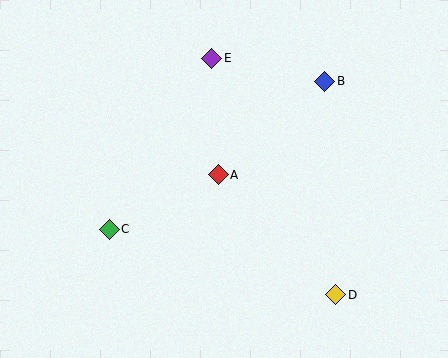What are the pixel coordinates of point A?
Point A is at (218, 175).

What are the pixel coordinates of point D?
Point D is at (336, 295).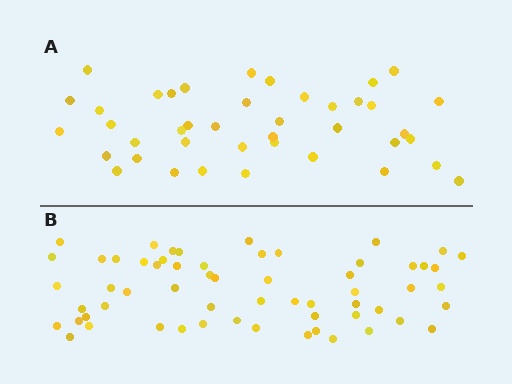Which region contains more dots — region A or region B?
Region B (the bottom region) has more dots.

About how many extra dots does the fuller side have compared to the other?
Region B has approximately 20 more dots than region A.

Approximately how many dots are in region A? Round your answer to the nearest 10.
About 40 dots. (The exact count is 41, which rounds to 40.)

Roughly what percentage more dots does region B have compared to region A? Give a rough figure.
About 45% more.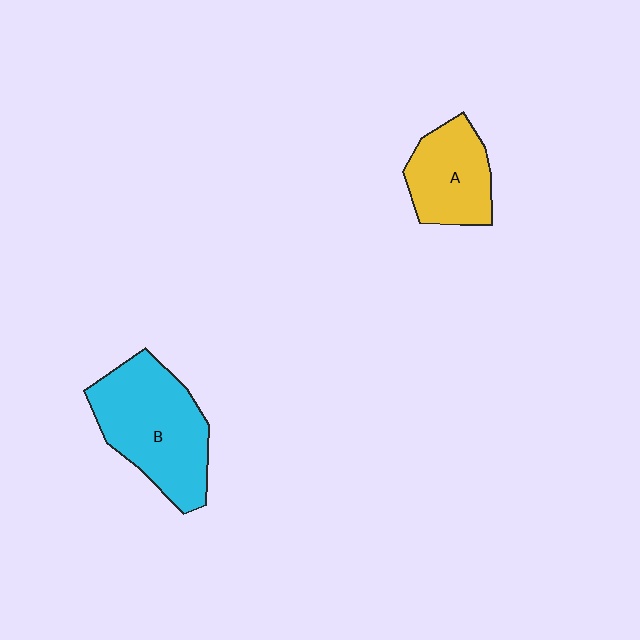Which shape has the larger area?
Shape B (cyan).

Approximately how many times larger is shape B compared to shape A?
Approximately 1.6 times.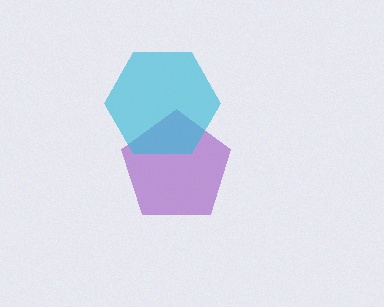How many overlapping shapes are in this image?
There are 2 overlapping shapes in the image.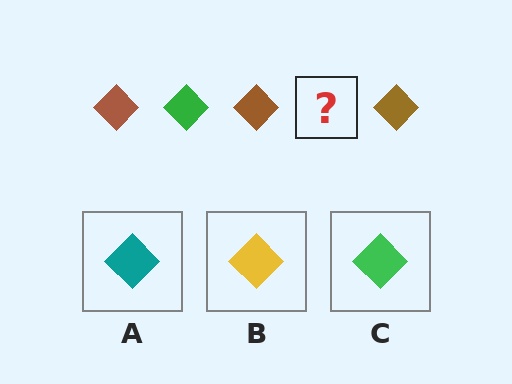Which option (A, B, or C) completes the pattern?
C.